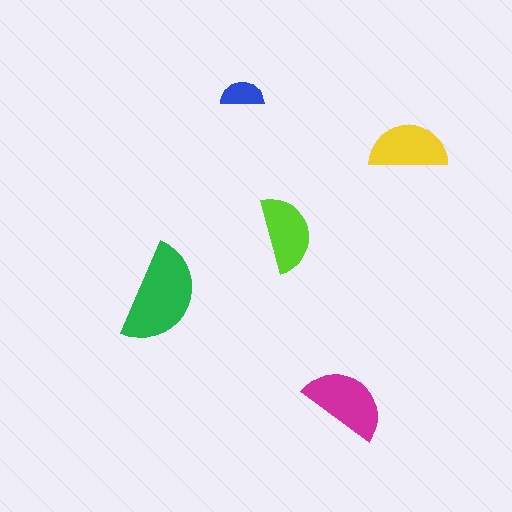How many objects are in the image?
There are 5 objects in the image.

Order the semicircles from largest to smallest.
the green one, the magenta one, the yellow one, the lime one, the blue one.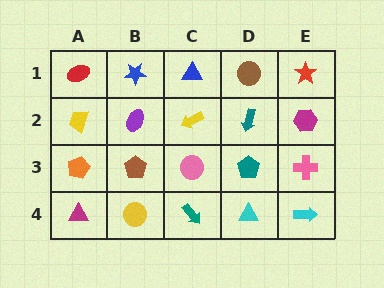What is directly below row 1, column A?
A yellow trapezoid.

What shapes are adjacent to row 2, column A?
A red ellipse (row 1, column A), an orange pentagon (row 3, column A), a purple ellipse (row 2, column B).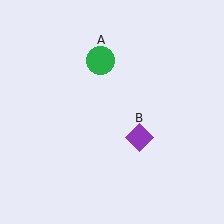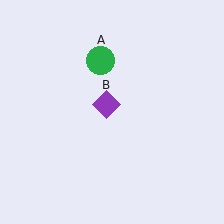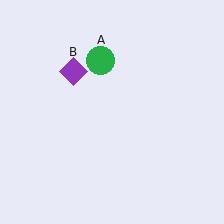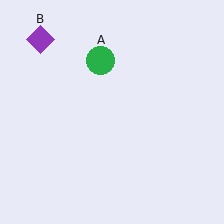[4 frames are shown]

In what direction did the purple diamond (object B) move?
The purple diamond (object B) moved up and to the left.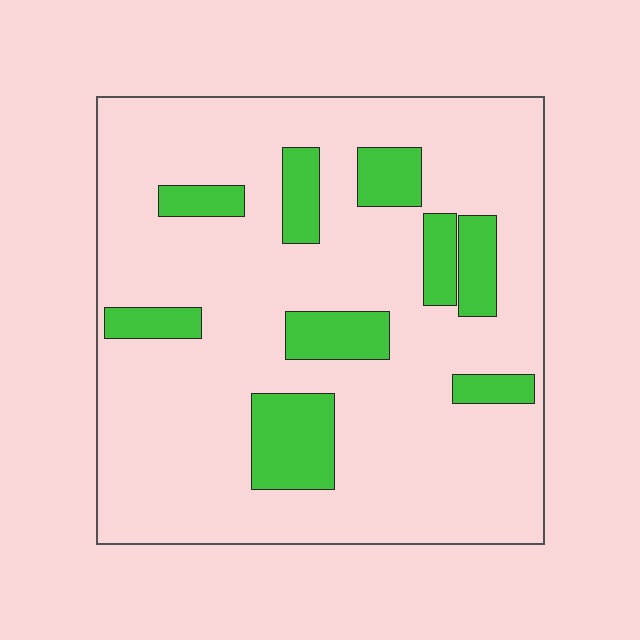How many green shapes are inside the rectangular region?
9.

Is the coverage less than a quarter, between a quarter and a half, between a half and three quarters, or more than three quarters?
Less than a quarter.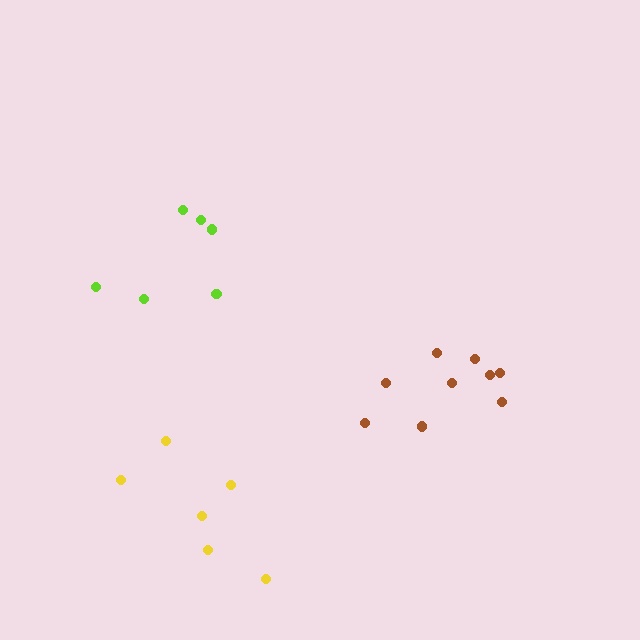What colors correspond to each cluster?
The clusters are colored: lime, brown, yellow.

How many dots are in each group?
Group 1: 6 dots, Group 2: 9 dots, Group 3: 6 dots (21 total).